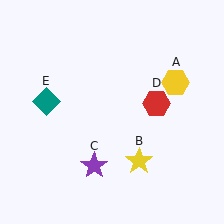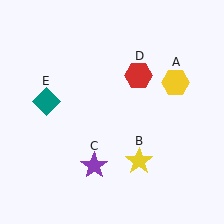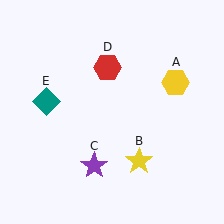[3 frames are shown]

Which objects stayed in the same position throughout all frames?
Yellow hexagon (object A) and yellow star (object B) and purple star (object C) and teal diamond (object E) remained stationary.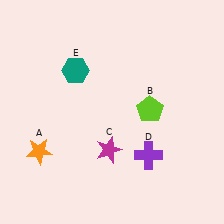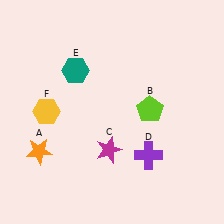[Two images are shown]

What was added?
A yellow hexagon (F) was added in Image 2.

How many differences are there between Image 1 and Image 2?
There is 1 difference between the two images.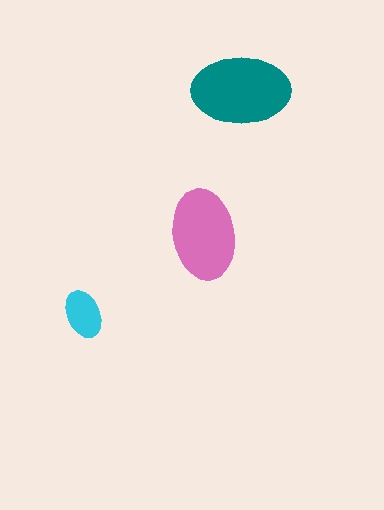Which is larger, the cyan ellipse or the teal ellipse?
The teal one.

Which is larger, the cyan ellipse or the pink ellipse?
The pink one.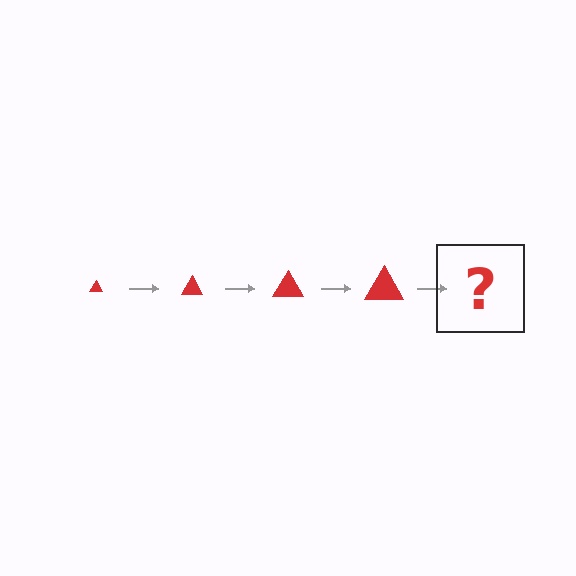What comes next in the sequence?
The next element should be a red triangle, larger than the previous one.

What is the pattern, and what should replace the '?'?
The pattern is that the triangle gets progressively larger each step. The '?' should be a red triangle, larger than the previous one.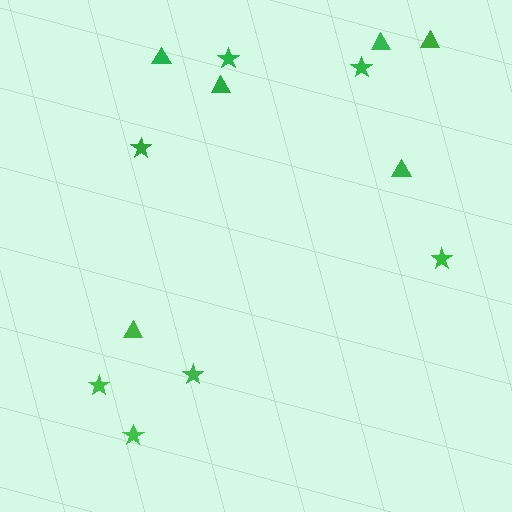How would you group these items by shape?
There are 2 groups: one group of triangles (6) and one group of stars (7).